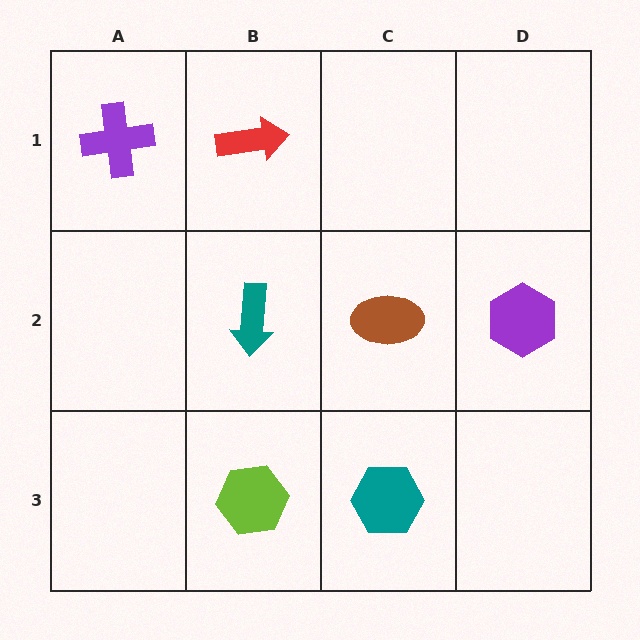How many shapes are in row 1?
2 shapes.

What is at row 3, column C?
A teal hexagon.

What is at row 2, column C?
A brown ellipse.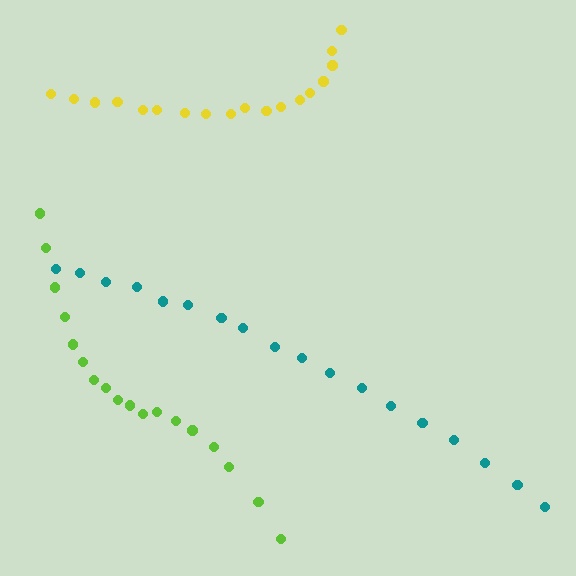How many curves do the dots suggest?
There are 3 distinct paths.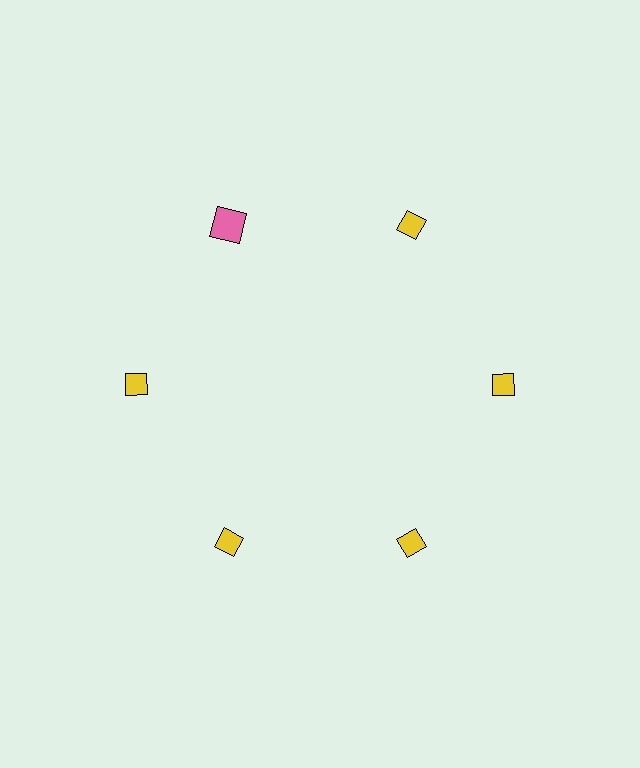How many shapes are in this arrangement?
There are 6 shapes arranged in a ring pattern.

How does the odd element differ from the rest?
It differs in both color (pink instead of yellow) and shape (square instead of diamond).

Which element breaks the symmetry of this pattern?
The pink square at roughly the 11 o'clock position breaks the symmetry. All other shapes are yellow diamonds.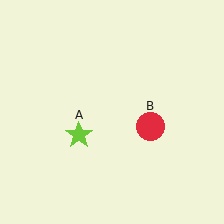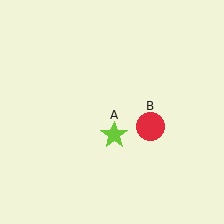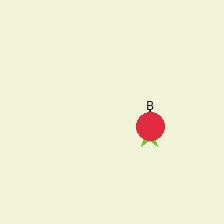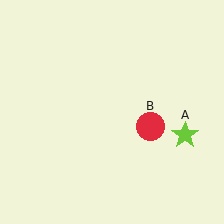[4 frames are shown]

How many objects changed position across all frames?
1 object changed position: lime star (object A).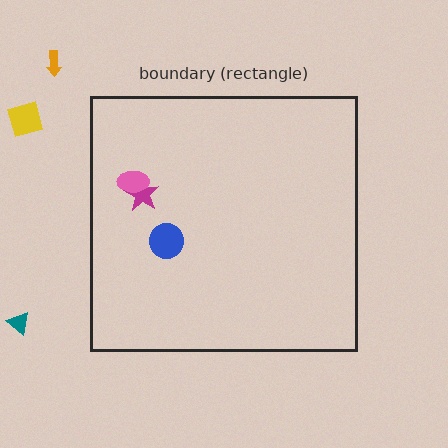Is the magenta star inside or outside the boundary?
Inside.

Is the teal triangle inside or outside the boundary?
Outside.